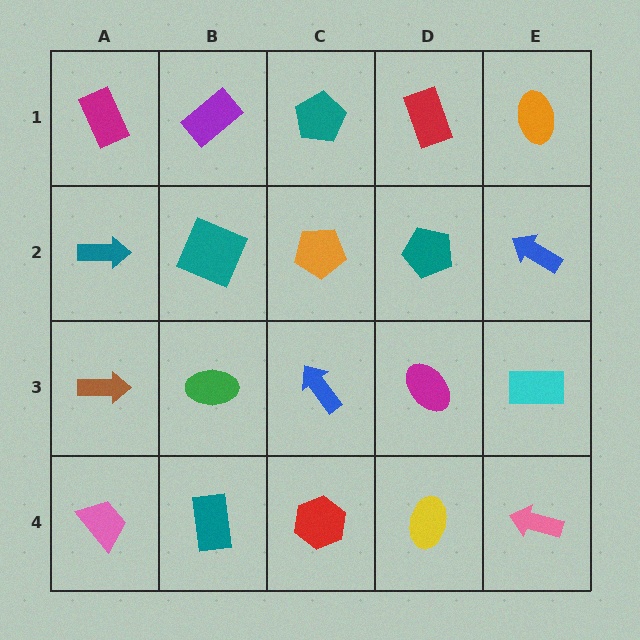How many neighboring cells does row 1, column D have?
3.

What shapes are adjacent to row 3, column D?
A teal pentagon (row 2, column D), a yellow ellipse (row 4, column D), a blue arrow (row 3, column C), a cyan rectangle (row 3, column E).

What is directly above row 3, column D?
A teal pentagon.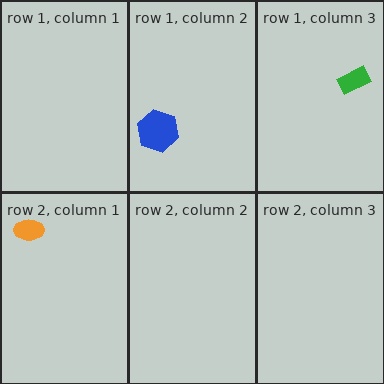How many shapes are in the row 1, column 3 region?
1.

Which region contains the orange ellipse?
The row 2, column 1 region.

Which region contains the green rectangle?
The row 1, column 3 region.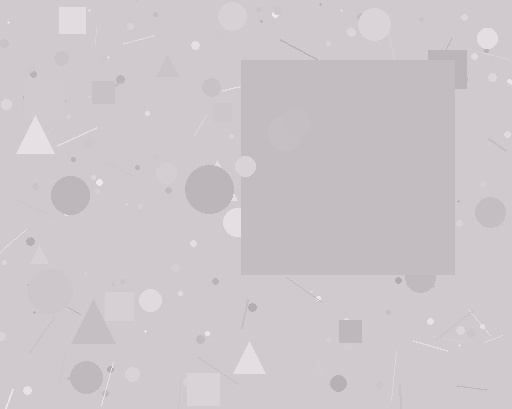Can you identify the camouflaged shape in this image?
The camouflaged shape is a square.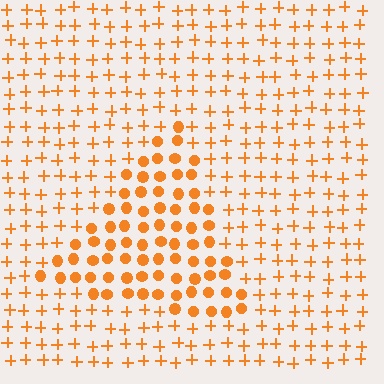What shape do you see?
I see a triangle.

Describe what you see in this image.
The image is filled with small orange elements arranged in a uniform grid. A triangle-shaped region contains circles, while the surrounding area contains plus signs. The boundary is defined purely by the change in element shape.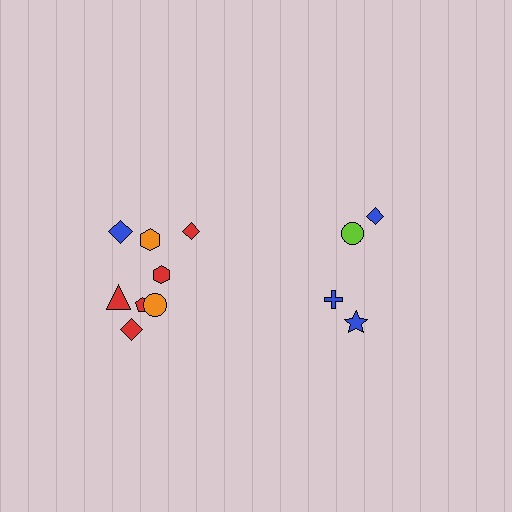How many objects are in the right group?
There are 4 objects.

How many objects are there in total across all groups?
There are 12 objects.